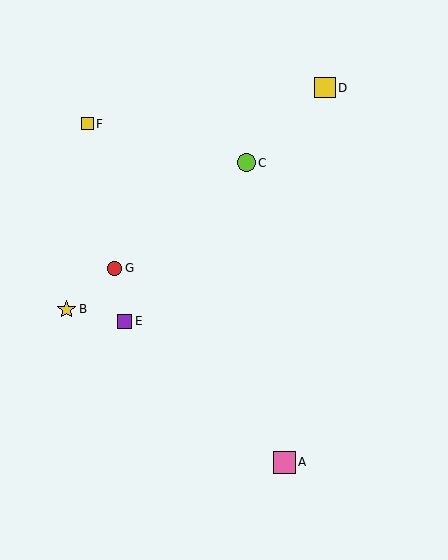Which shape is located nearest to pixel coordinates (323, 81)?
The yellow square (labeled D) at (325, 88) is nearest to that location.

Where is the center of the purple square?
The center of the purple square is at (125, 321).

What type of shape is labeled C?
Shape C is a lime circle.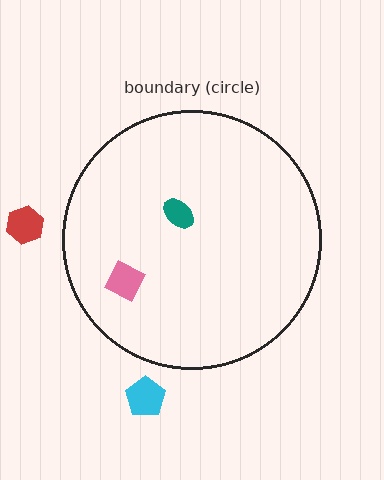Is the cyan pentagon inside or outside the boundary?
Outside.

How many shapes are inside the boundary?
2 inside, 2 outside.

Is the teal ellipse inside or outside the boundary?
Inside.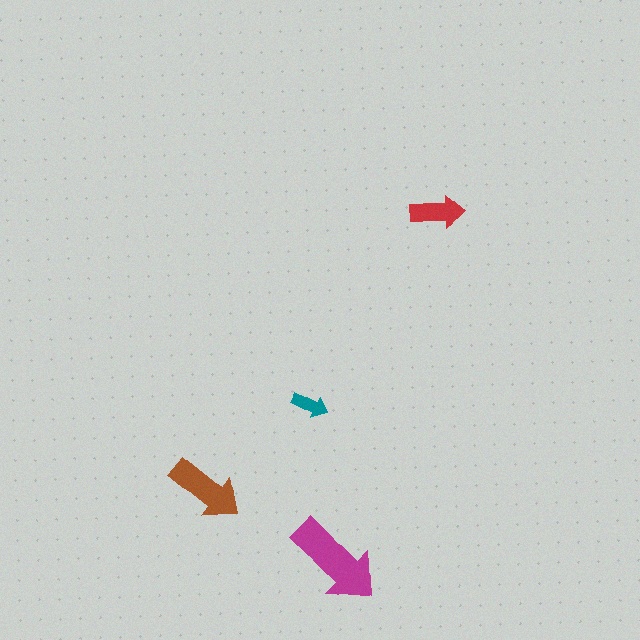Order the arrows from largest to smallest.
the magenta one, the brown one, the red one, the teal one.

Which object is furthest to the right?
The red arrow is rightmost.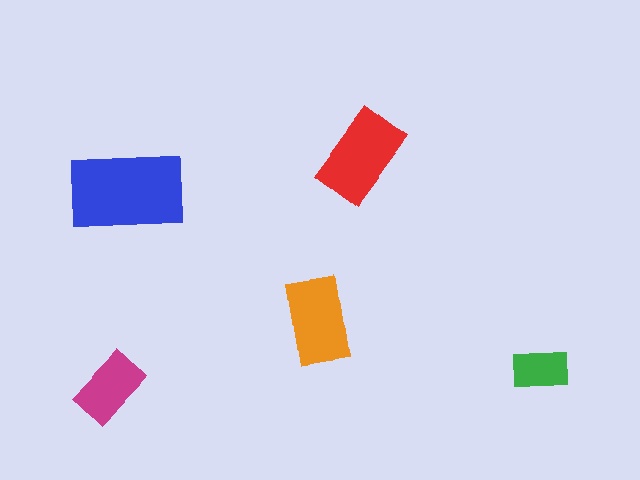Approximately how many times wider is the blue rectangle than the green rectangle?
About 2 times wider.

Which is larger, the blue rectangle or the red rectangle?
The blue one.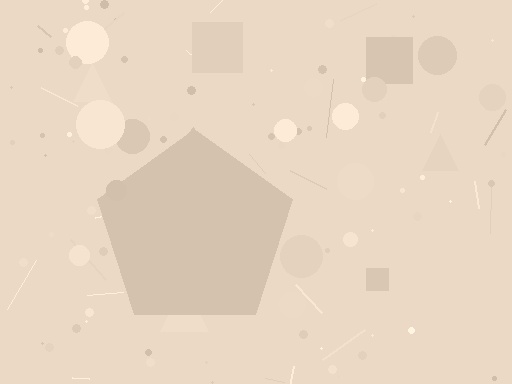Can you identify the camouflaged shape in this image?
The camouflaged shape is a pentagon.